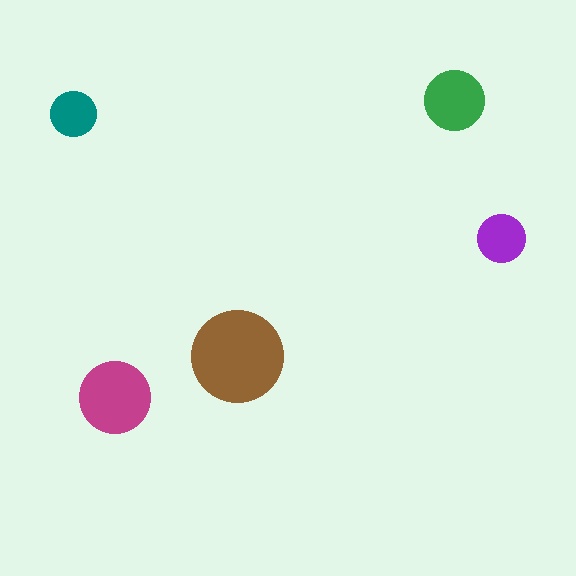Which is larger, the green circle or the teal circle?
The green one.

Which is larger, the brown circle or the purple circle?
The brown one.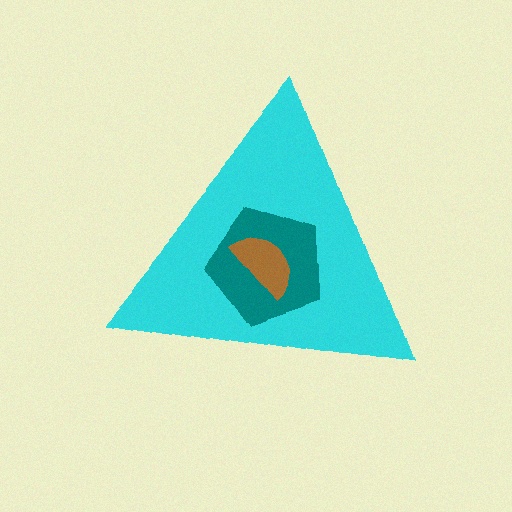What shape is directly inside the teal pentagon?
The brown semicircle.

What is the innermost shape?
The brown semicircle.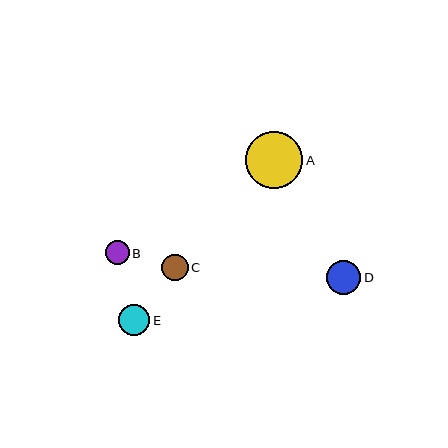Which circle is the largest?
Circle A is the largest with a size of approximately 58 pixels.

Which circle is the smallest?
Circle B is the smallest with a size of approximately 23 pixels.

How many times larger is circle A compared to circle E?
Circle A is approximately 1.8 times the size of circle E.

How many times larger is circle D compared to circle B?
Circle D is approximately 1.4 times the size of circle B.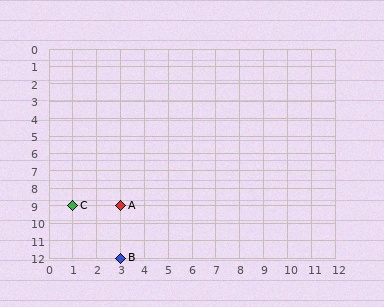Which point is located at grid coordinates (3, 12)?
Point B is at (3, 12).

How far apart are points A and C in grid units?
Points A and C are 2 columns apart.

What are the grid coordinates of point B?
Point B is at grid coordinates (3, 12).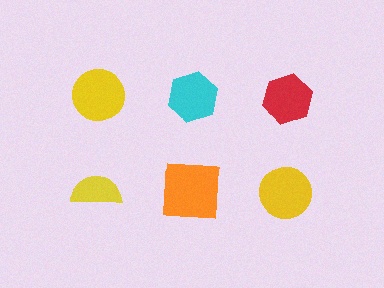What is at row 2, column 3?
A yellow circle.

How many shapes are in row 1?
3 shapes.